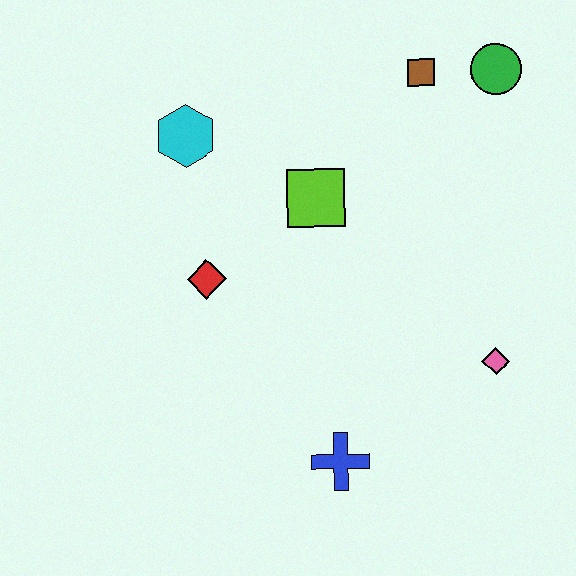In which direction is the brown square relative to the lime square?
The brown square is above the lime square.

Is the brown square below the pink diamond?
No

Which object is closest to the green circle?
The brown square is closest to the green circle.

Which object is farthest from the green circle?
The blue cross is farthest from the green circle.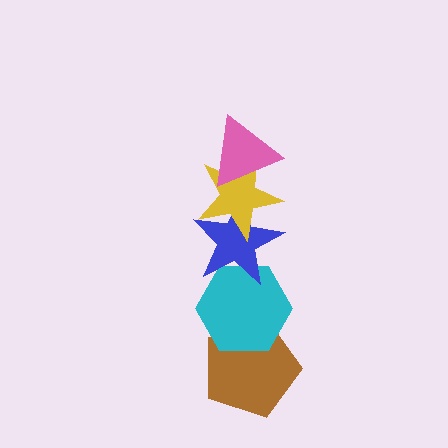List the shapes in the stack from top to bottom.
From top to bottom: the pink triangle, the yellow star, the blue star, the cyan hexagon, the brown pentagon.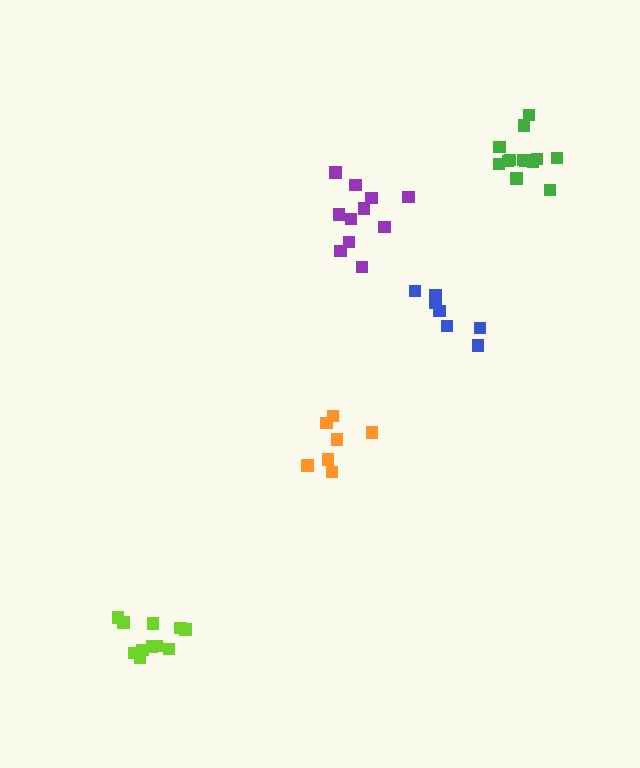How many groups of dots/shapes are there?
There are 5 groups.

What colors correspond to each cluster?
The clusters are colored: purple, green, orange, lime, blue.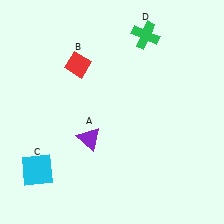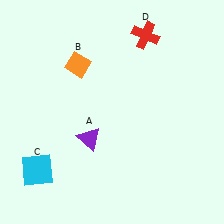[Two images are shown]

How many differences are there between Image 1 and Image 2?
There are 2 differences between the two images.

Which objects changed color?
B changed from red to orange. D changed from green to red.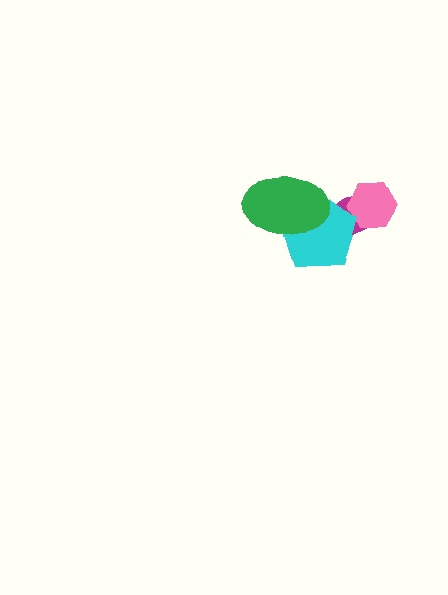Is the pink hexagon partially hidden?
No, no other shape covers it.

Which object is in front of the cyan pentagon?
The green ellipse is in front of the cyan pentagon.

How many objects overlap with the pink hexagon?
1 object overlaps with the pink hexagon.